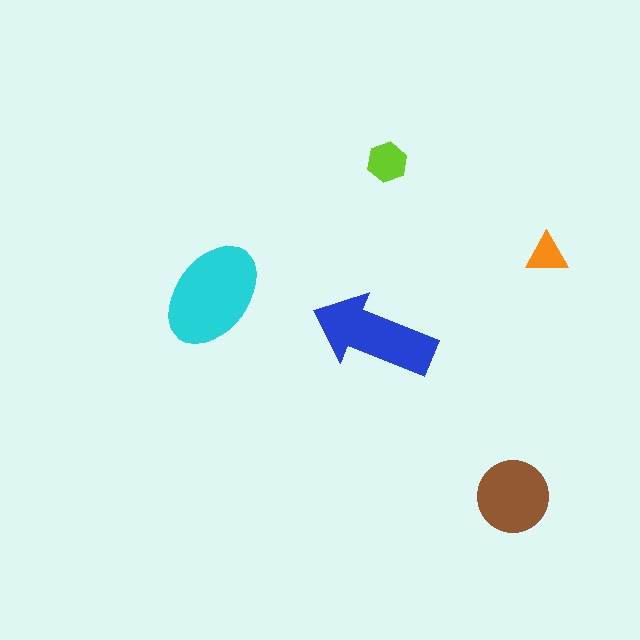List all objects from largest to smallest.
The cyan ellipse, the blue arrow, the brown circle, the lime hexagon, the orange triangle.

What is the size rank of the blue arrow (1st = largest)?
2nd.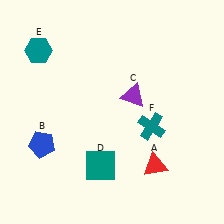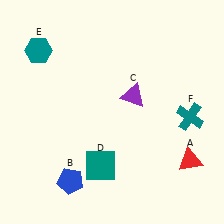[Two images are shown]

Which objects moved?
The objects that moved are: the red triangle (A), the blue pentagon (B), the teal cross (F).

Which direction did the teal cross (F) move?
The teal cross (F) moved right.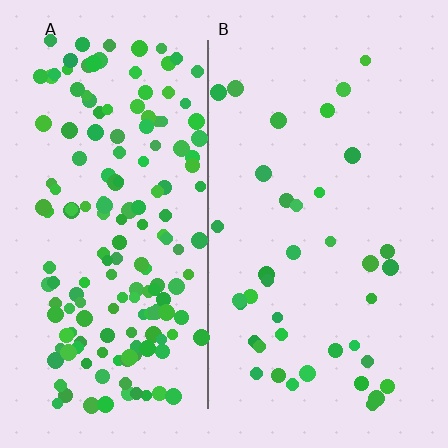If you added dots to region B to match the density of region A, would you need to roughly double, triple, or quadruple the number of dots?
Approximately quadruple.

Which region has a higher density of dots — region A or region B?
A (the left).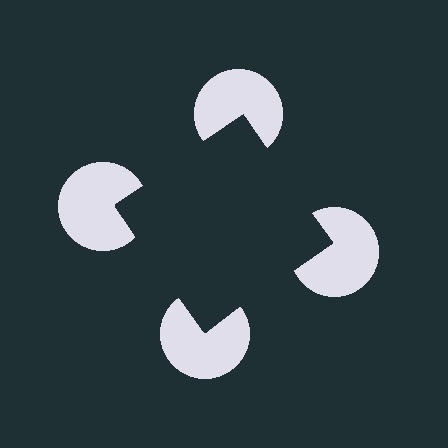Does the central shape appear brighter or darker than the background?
It typically appears slightly darker than the background, even though no actual brightness change is drawn.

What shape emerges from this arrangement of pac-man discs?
An illusory square — its edges are inferred from the aligned wedge cuts in the pac-man discs, not physically drawn.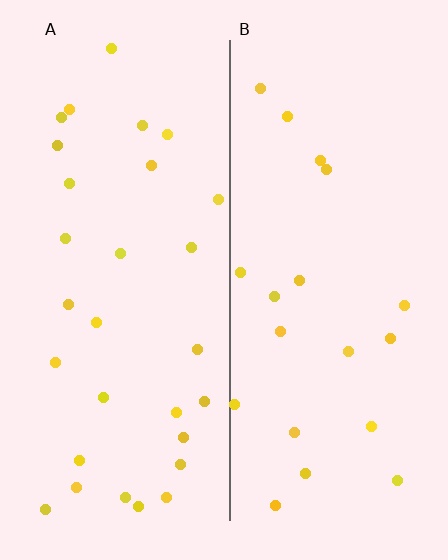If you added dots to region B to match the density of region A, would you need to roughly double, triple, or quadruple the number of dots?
Approximately double.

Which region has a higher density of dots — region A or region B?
A (the left).